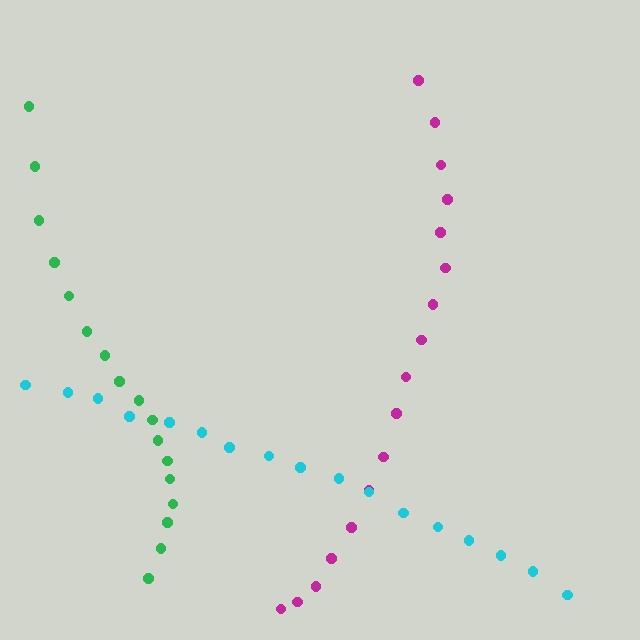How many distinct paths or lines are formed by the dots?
There are 3 distinct paths.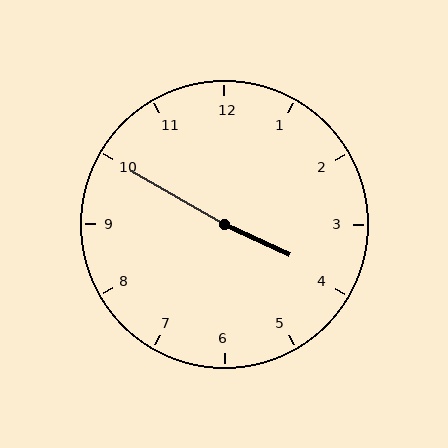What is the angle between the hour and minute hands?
Approximately 175 degrees.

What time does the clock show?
3:50.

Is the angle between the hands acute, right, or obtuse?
It is obtuse.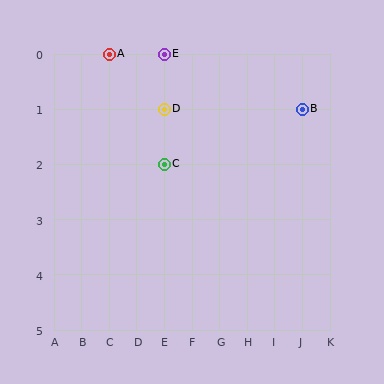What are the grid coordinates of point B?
Point B is at grid coordinates (J, 1).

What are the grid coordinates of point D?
Point D is at grid coordinates (E, 1).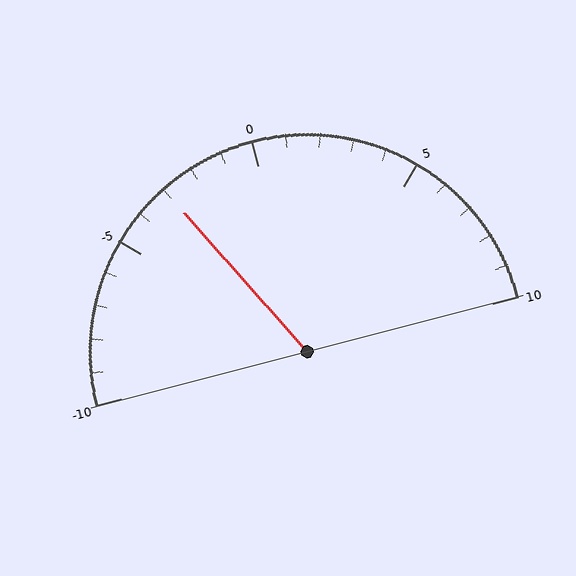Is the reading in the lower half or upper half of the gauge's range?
The reading is in the lower half of the range (-10 to 10).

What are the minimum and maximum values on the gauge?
The gauge ranges from -10 to 10.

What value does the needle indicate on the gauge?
The needle indicates approximately -3.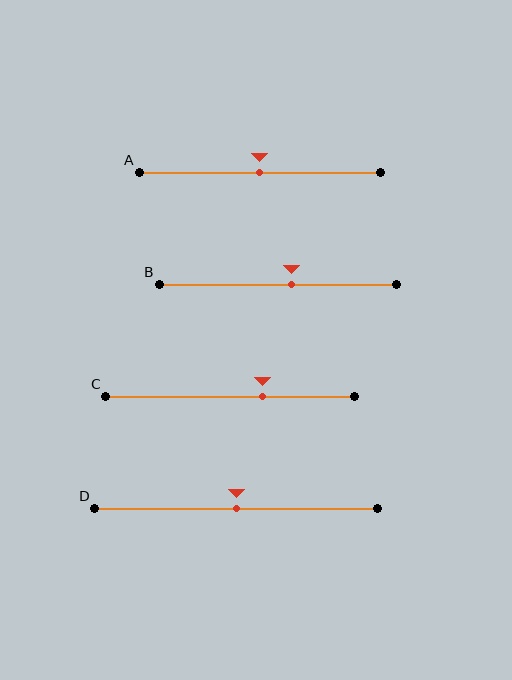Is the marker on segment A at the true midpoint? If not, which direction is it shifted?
Yes, the marker on segment A is at the true midpoint.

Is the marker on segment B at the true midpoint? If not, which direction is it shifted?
No, the marker on segment B is shifted to the right by about 6% of the segment length.